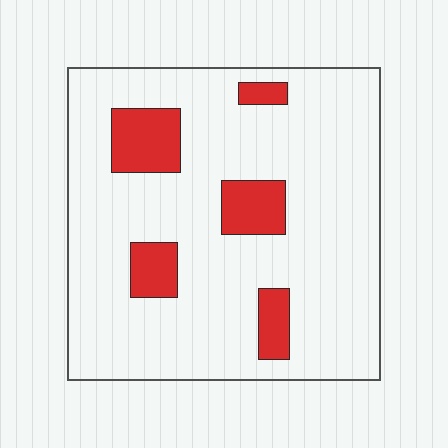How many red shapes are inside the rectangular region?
5.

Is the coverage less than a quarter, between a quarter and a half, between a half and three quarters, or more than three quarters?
Less than a quarter.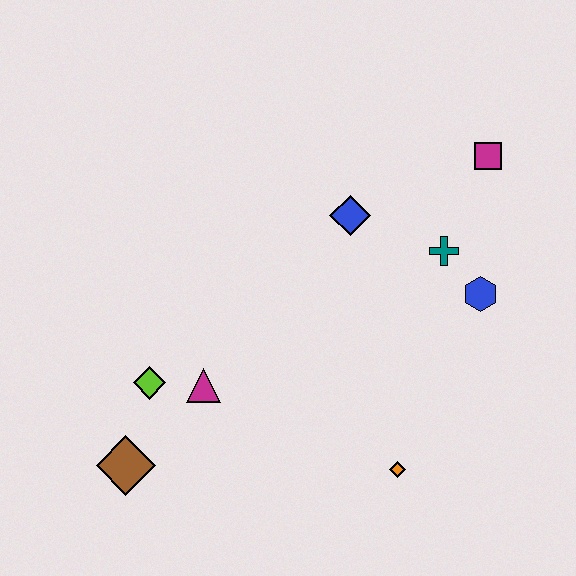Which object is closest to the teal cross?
The blue hexagon is closest to the teal cross.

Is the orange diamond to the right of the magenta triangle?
Yes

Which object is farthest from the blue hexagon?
The brown diamond is farthest from the blue hexagon.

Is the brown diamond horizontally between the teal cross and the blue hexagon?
No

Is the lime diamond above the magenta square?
No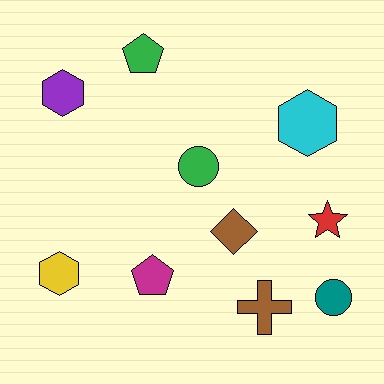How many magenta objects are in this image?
There is 1 magenta object.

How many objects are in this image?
There are 10 objects.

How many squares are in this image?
There are no squares.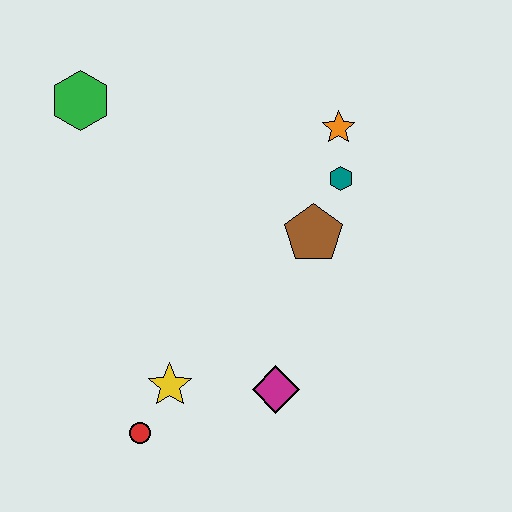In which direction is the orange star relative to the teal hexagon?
The orange star is above the teal hexagon.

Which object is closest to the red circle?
The yellow star is closest to the red circle.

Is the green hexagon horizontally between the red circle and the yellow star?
No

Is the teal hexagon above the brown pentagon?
Yes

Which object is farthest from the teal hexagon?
The red circle is farthest from the teal hexagon.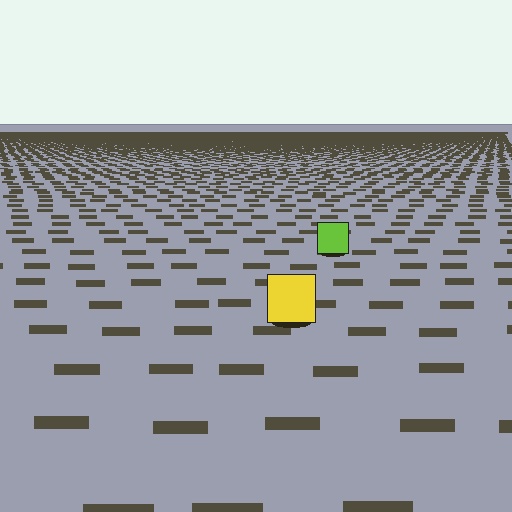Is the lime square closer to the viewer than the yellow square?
No. The yellow square is closer — you can tell from the texture gradient: the ground texture is coarser near it.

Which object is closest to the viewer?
The yellow square is closest. The texture marks near it are larger and more spread out.